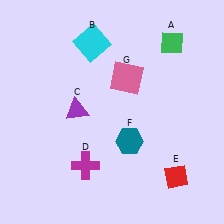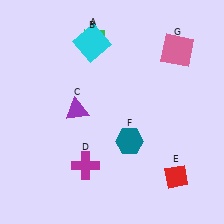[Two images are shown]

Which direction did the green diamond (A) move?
The green diamond (A) moved left.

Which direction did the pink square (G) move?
The pink square (G) moved right.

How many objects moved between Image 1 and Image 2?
2 objects moved between the two images.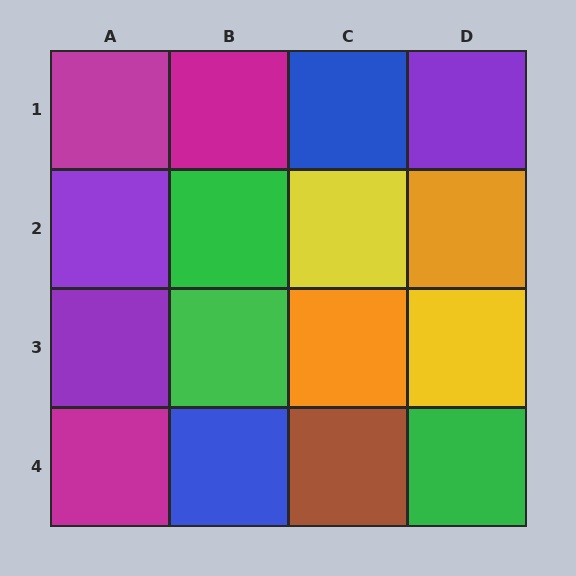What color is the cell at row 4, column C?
Brown.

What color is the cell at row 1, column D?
Purple.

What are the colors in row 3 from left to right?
Purple, green, orange, yellow.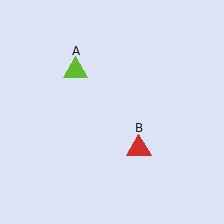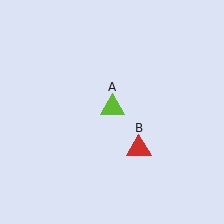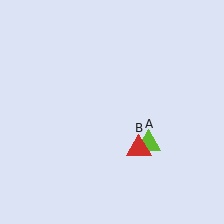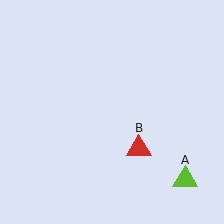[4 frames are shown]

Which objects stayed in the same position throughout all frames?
Red triangle (object B) remained stationary.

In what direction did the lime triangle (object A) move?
The lime triangle (object A) moved down and to the right.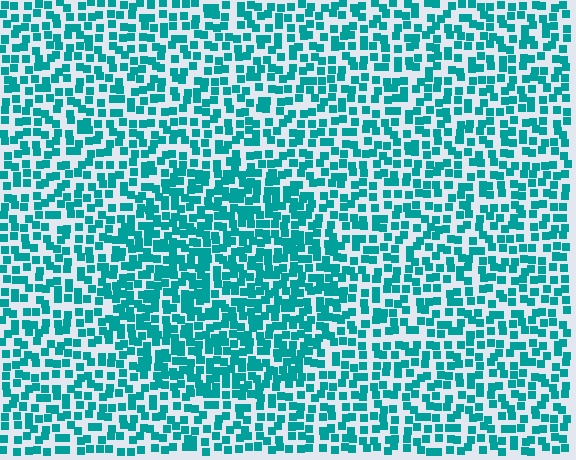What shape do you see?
I see a circle.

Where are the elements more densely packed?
The elements are more densely packed inside the circle boundary.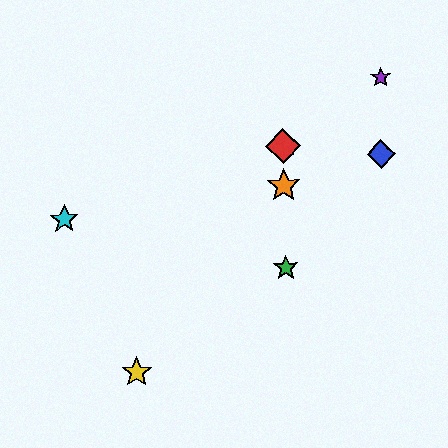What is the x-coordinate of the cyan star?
The cyan star is at x≈64.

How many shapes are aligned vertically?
3 shapes (the red diamond, the green star, the orange star) are aligned vertically.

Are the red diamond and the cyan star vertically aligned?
No, the red diamond is at x≈283 and the cyan star is at x≈64.